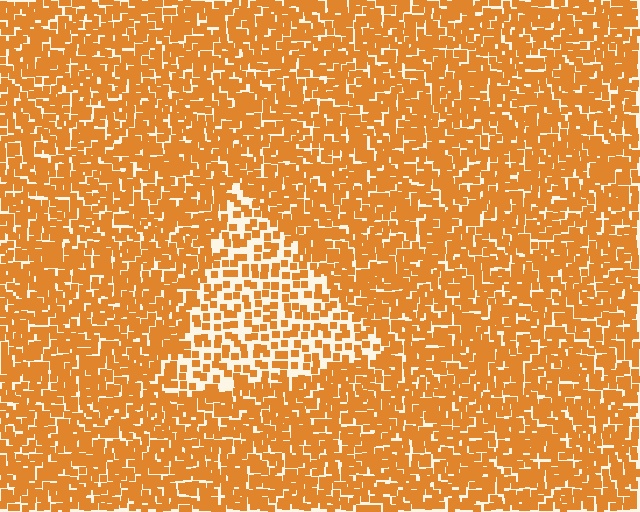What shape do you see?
I see a triangle.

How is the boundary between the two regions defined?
The boundary is defined by a change in element density (approximately 2.0x ratio). All elements are the same color, size, and shape.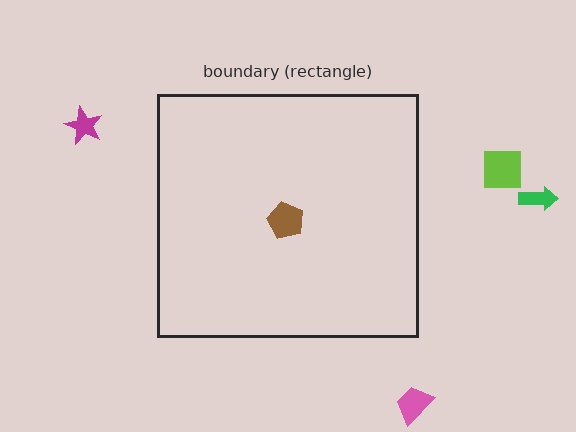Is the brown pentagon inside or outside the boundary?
Inside.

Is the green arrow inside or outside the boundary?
Outside.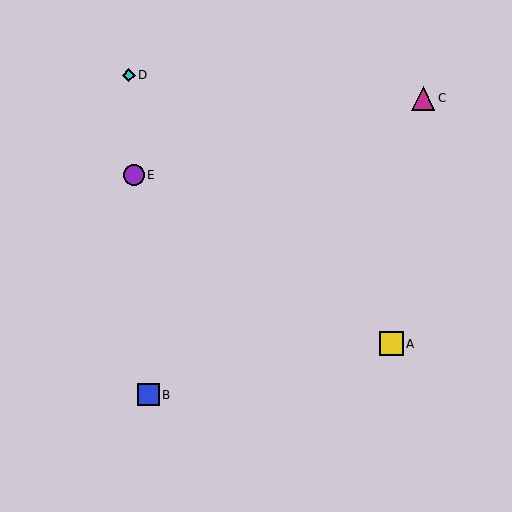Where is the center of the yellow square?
The center of the yellow square is at (391, 344).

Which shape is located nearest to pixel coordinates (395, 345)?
The yellow square (labeled A) at (391, 344) is nearest to that location.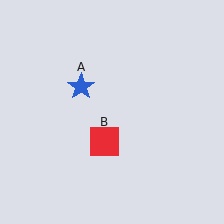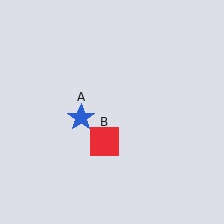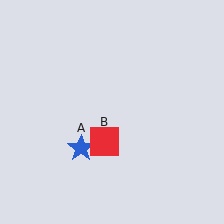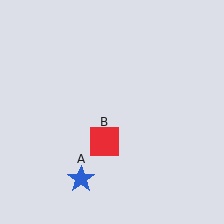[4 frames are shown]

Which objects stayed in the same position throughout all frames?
Red square (object B) remained stationary.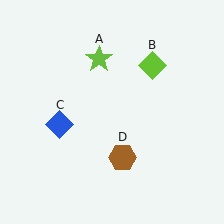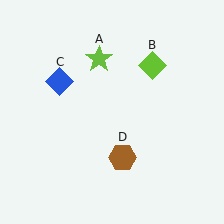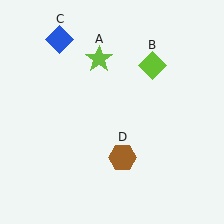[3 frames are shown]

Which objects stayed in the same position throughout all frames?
Lime star (object A) and lime diamond (object B) and brown hexagon (object D) remained stationary.